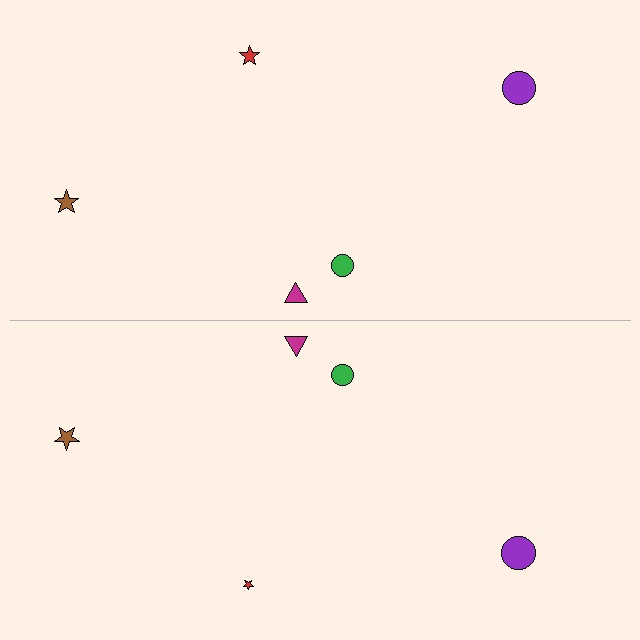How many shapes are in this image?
There are 10 shapes in this image.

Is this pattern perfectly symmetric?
No, the pattern is not perfectly symmetric. The red star on the bottom side has a different size than its mirror counterpart.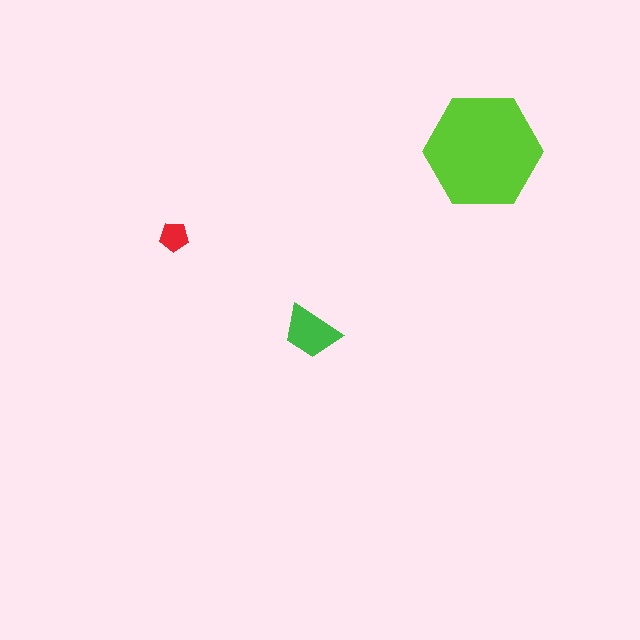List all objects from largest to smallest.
The lime hexagon, the green trapezoid, the red pentagon.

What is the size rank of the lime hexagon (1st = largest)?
1st.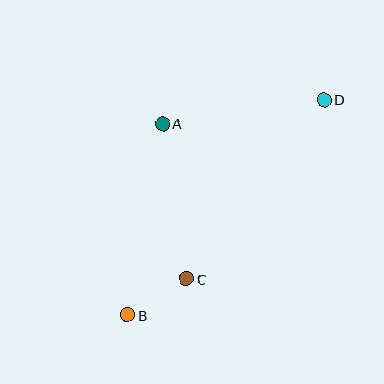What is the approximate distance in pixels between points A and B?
The distance between A and B is approximately 194 pixels.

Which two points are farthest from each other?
Points B and D are farthest from each other.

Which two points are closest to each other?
Points B and C are closest to each other.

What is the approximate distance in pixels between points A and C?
The distance between A and C is approximately 156 pixels.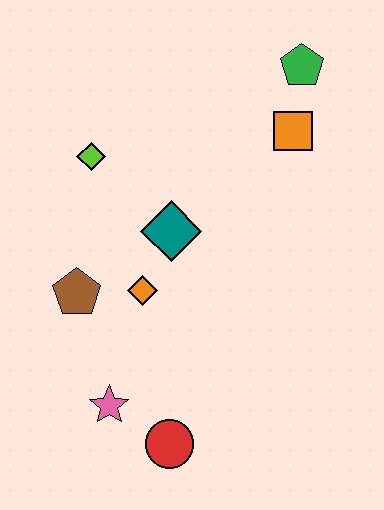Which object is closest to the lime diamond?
The teal diamond is closest to the lime diamond.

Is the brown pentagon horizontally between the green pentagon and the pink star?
No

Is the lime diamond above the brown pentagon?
Yes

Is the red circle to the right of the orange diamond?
Yes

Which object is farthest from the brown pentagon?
The green pentagon is farthest from the brown pentagon.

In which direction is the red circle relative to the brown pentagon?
The red circle is below the brown pentagon.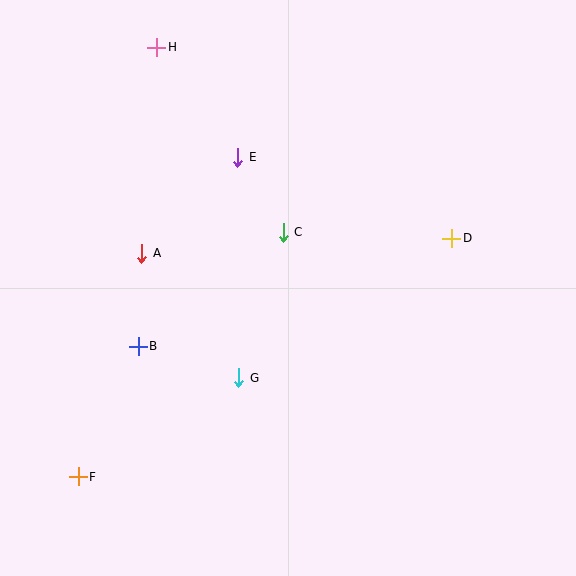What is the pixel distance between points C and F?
The distance between C and F is 319 pixels.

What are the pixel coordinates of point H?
Point H is at (157, 47).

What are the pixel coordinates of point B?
Point B is at (138, 346).